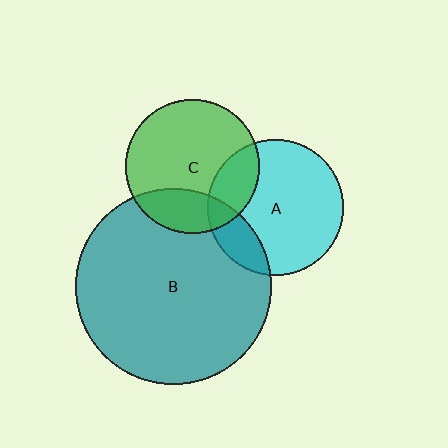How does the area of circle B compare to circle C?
Approximately 2.1 times.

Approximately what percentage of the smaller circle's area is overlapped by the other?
Approximately 20%.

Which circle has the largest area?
Circle B (teal).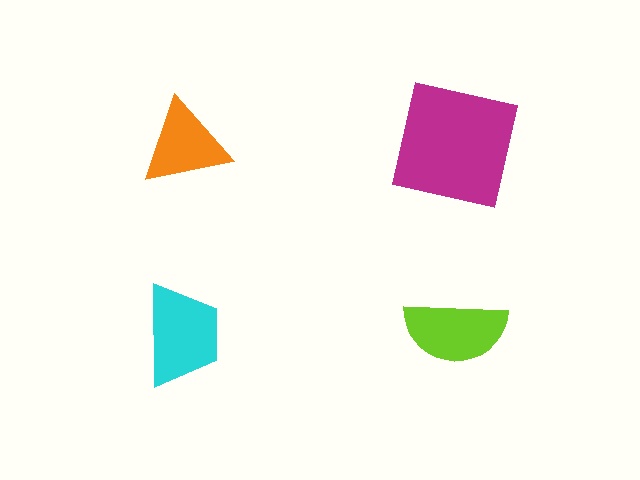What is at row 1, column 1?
An orange triangle.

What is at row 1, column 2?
A magenta square.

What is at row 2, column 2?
A lime semicircle.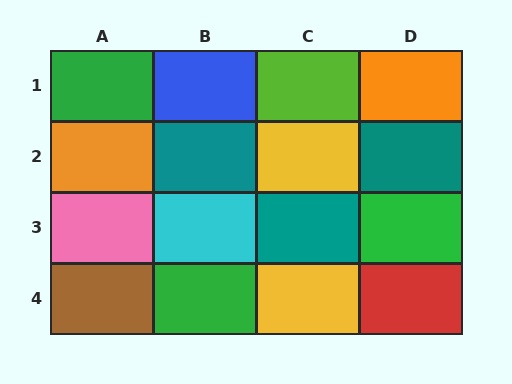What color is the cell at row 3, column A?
Pink.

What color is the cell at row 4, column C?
Yellow.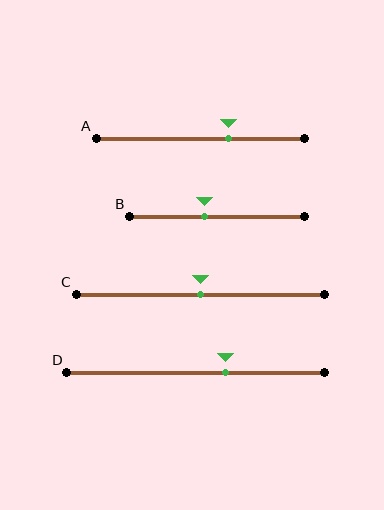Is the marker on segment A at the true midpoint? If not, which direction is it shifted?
No, the marker on segment A is shifted to the right by about 14% of the segment length.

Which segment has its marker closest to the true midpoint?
Segment C has its marker closest to the true midpoint.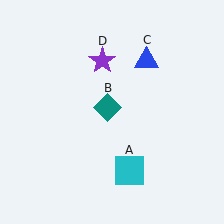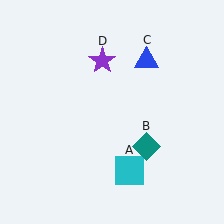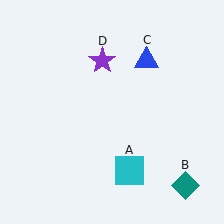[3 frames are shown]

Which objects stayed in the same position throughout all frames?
Cyan square (object A) and blue triangle (object C) and purple star (object D) remained stationary.